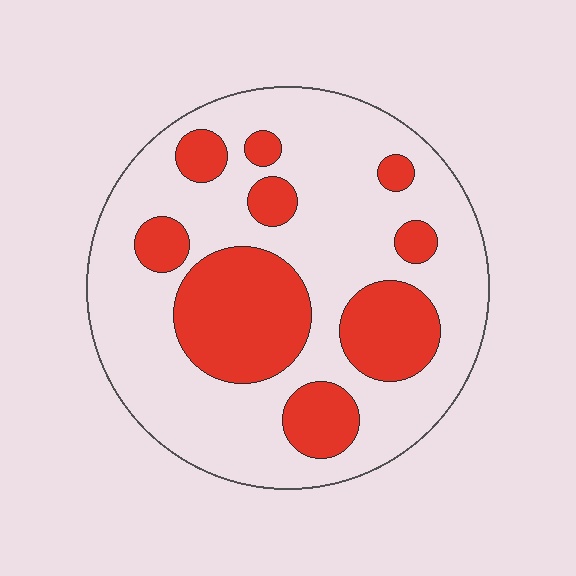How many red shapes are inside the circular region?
9.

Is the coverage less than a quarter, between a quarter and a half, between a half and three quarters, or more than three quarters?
Between a quarter and a half.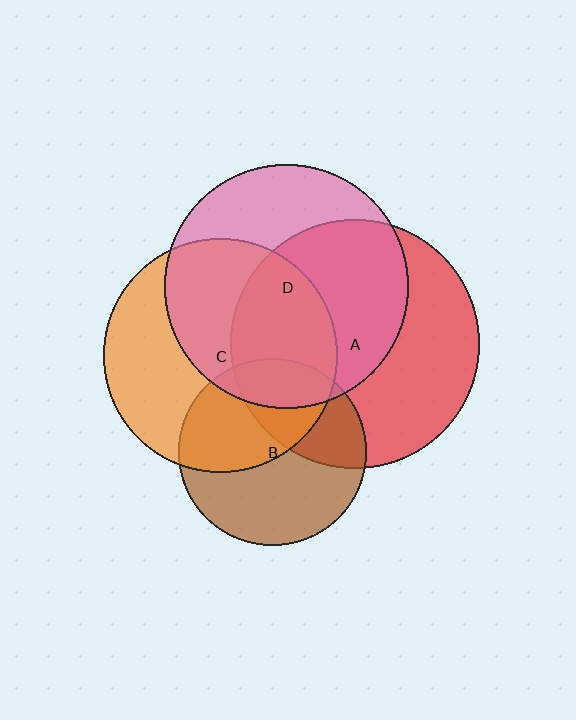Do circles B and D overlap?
Yes.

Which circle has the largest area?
Circle A (red).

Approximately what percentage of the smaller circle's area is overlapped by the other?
Approximately 15%.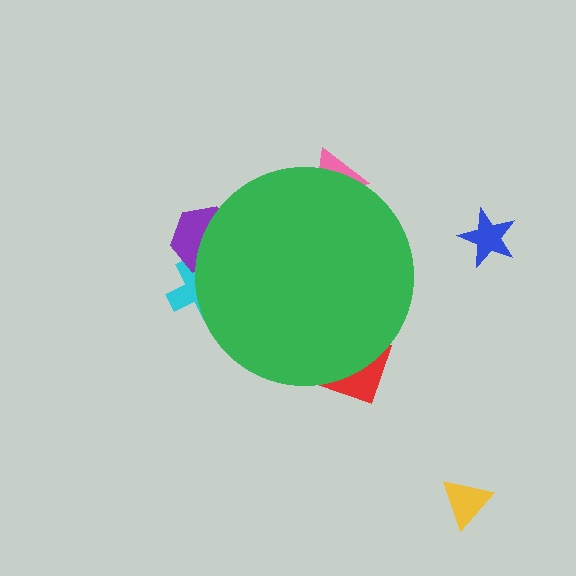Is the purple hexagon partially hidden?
Yes, the purple hexagon is partially hidden behind the green circle.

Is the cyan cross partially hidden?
Yes, the cyan cross is partially hidden behind the green circle.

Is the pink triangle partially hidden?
Yes, the pink triangle is partially hidden behind the green circle.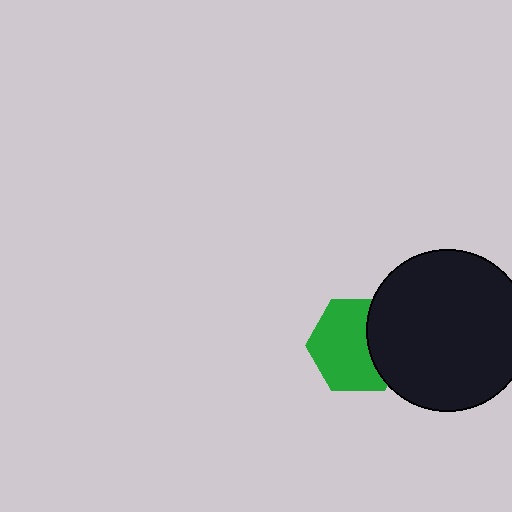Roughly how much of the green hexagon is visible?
Most of it is visible (roughly 68%).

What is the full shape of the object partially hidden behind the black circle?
The partially hidden object is a green hexagon.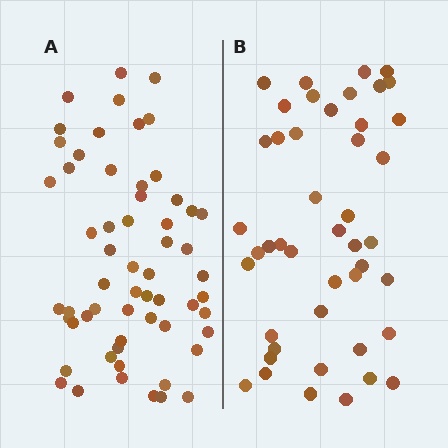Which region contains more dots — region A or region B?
Region A (the left region) has more dots.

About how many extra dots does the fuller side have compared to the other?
Region A has approximately 15 more dots than region B.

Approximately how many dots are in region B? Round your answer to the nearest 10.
About 40 dots. (The exact count is 45, which rounds to 40.)